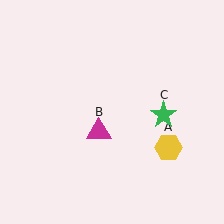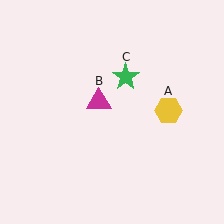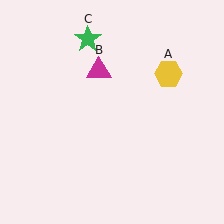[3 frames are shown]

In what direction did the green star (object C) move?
The green star (object C) moved up and to the left.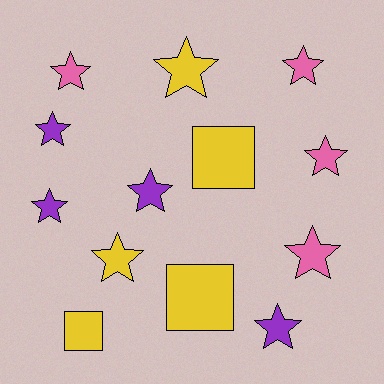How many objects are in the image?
There are 13 objects.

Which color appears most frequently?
Yellow, with 5 objects.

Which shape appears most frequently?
Star, with 10 objects.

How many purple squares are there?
There are no purple squares.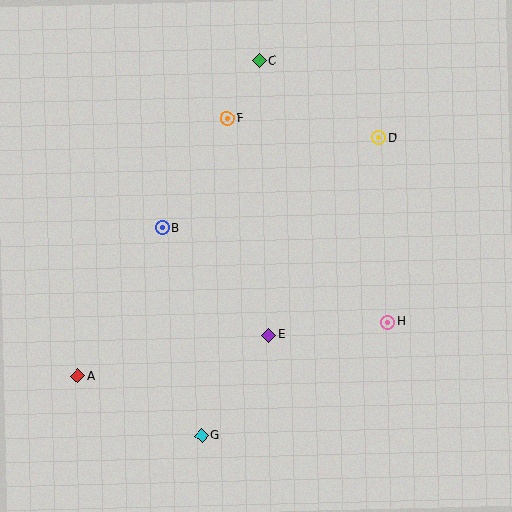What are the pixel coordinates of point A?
Point A is at (78, 376).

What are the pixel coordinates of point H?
Point H is at (387, 322).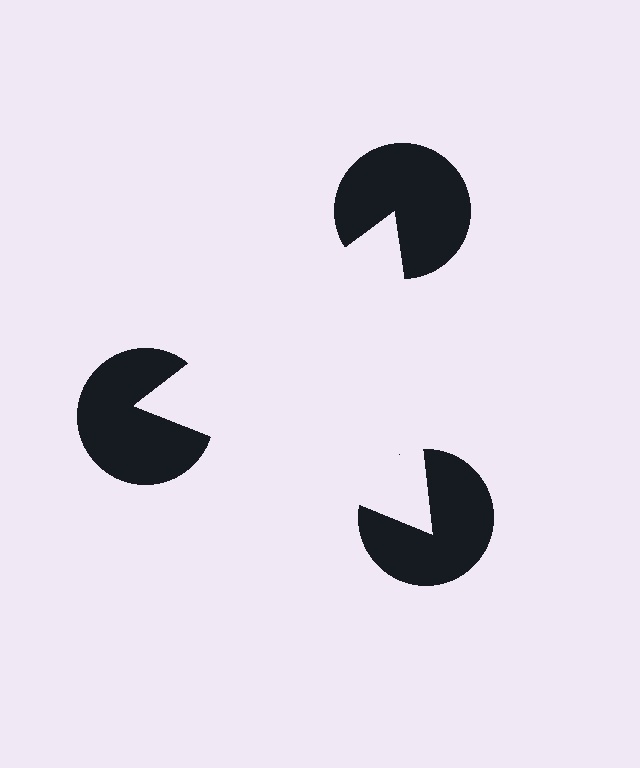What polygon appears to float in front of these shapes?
An illusory triangle — its edges are inferred from the aligned wedge cuts in the pac-man discs, not physically drawn.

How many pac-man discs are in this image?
There are 3 — one at each vertex of the illusory triangle.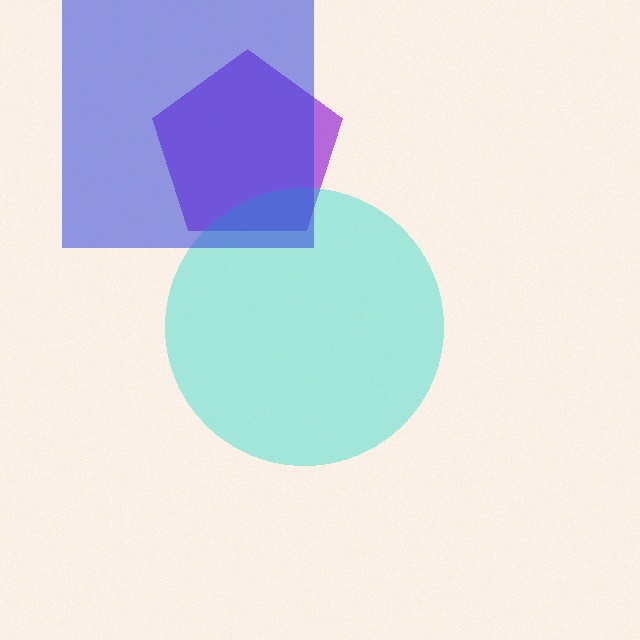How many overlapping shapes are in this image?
There are 3 overlapping shapes in the image.